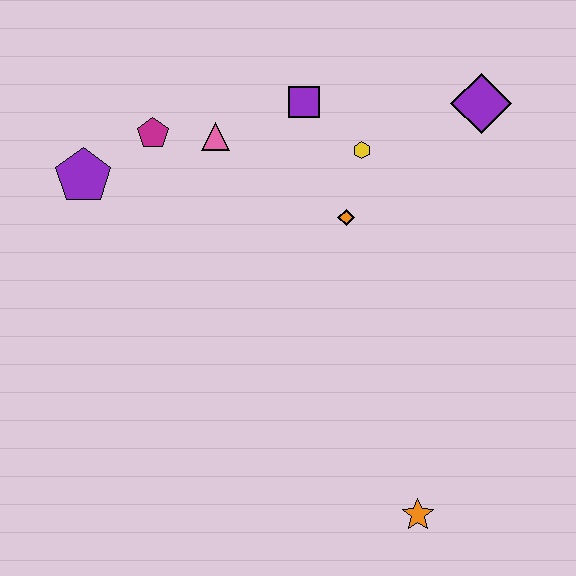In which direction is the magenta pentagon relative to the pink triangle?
The magenta pentagon is to the left of the pink triangle.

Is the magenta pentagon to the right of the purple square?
No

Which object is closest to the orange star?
The orange diamond is closest to the orange star.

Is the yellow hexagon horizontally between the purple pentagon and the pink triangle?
No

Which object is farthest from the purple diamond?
The orange star is farthest from the purple diamond.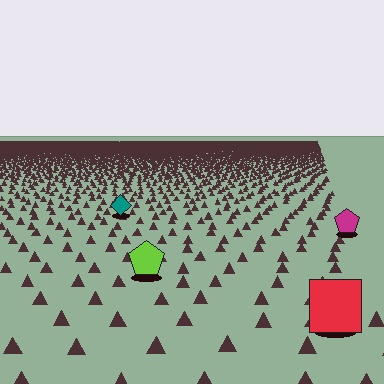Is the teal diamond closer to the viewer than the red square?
No. The red square is closer — you can tell from the texture gradient: the ground texture is coarser near it.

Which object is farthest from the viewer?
The teal diamond is farthest from the viewer. It appears smaller and the ground texture around it is denser.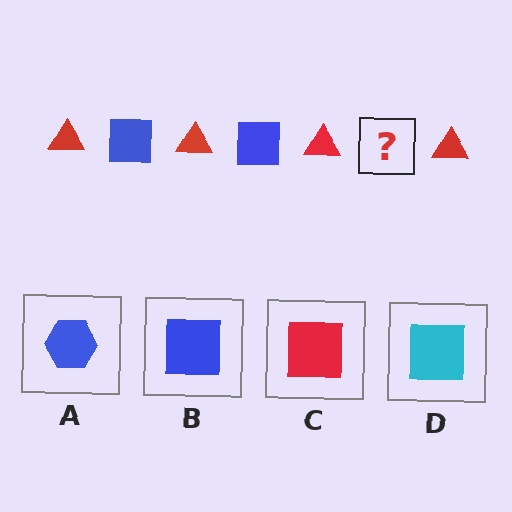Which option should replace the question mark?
Option B.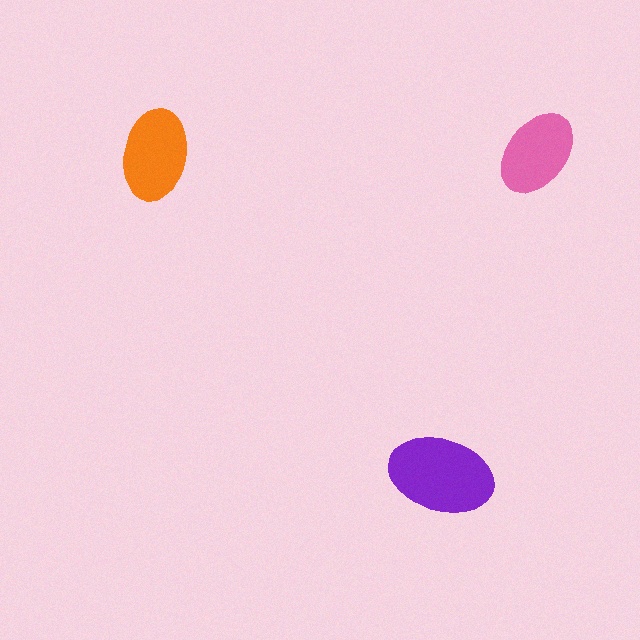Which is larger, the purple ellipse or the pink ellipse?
The purple one.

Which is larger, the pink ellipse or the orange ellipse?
The orange one.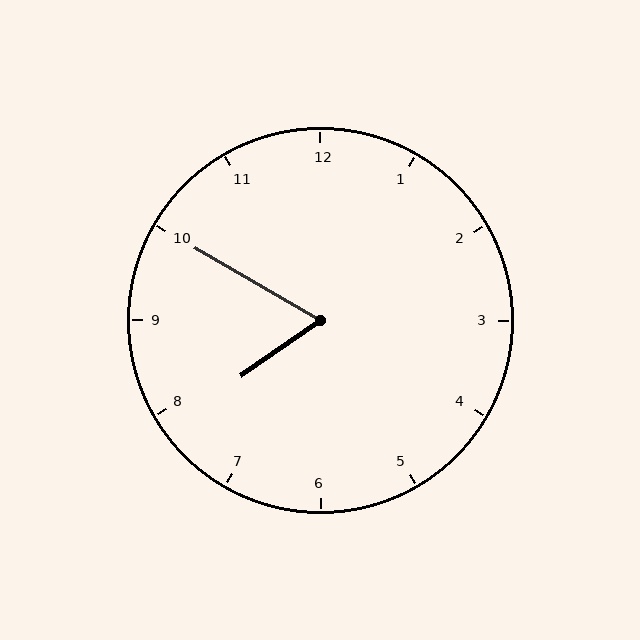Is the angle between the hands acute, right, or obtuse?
It is acute.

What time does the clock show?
7:50.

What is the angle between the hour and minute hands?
Approximately 65 degrees.